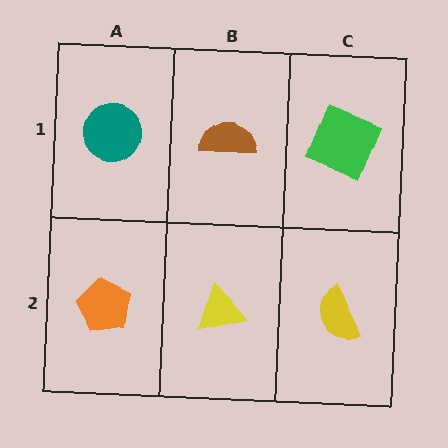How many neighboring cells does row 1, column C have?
2.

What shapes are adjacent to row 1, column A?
An orange pentagon (row 2, column A), a brown semicircle (row 1, column B).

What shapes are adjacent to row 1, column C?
A yellow semicircle (row 2, column C), a brown semicircle (row 1, column B).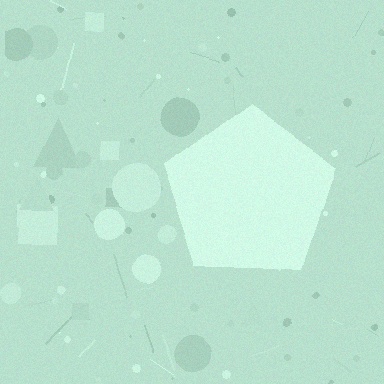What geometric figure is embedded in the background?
A pentagon is embedded in the background.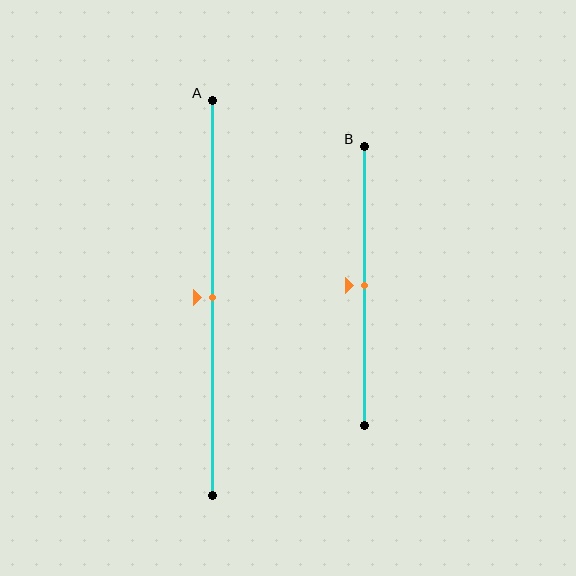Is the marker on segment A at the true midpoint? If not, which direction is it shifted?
Yes, the marker on segment A is at the true midpoint.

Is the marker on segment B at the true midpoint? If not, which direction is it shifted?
Yes, the marker on segment B is at the true midpoint.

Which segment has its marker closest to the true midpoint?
Segment A has its marker closest to the true midpoint.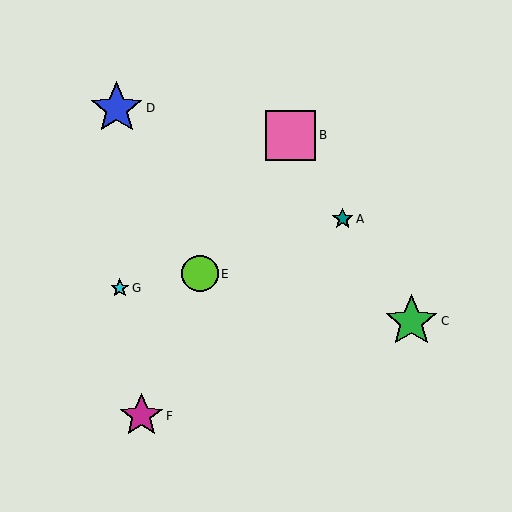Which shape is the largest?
The green star (labeled C) is the largest.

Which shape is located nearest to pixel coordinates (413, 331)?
The green star (labeled C) at (411, 321) is nearest to that location.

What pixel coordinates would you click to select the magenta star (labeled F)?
Click at (141, 416) to select the magenta star F.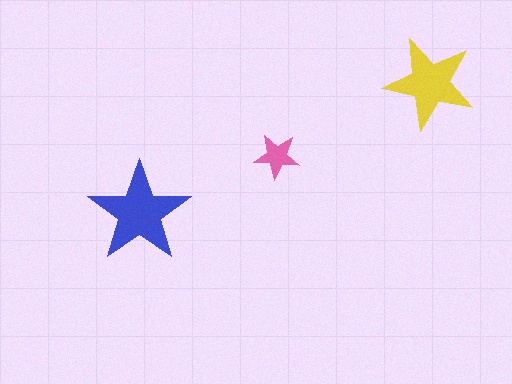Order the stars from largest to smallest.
the blue one, the yellow one, the pink one.